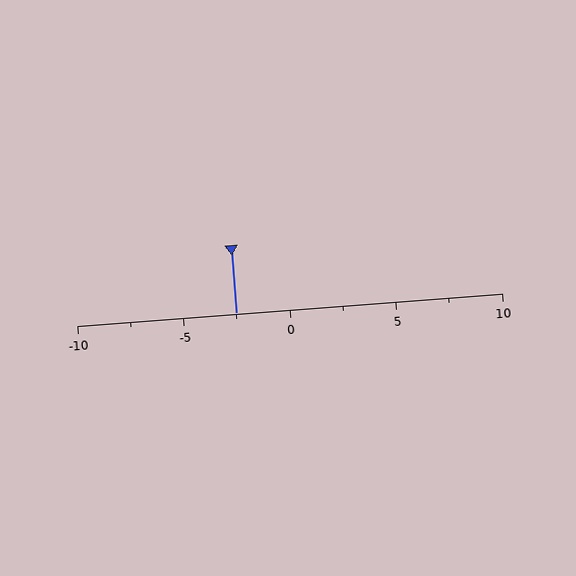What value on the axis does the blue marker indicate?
The marker indicates approximately -2.5.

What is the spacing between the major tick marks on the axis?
The major ticks are spaced 5 apart.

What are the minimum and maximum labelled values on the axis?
The axis runs from -10 to 10.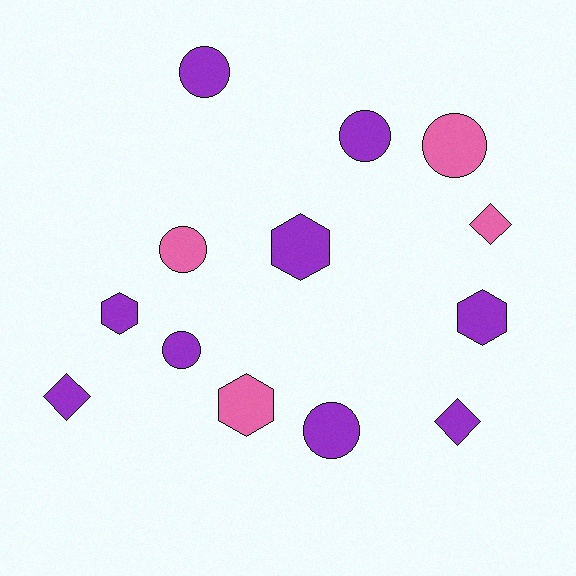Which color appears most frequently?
Purple, with 9 objects.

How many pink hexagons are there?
There is 1 pink hexagon.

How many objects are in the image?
There are 13 objects.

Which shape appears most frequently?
Circle, with 6 objects.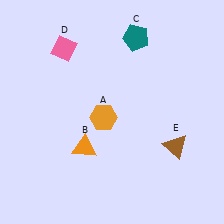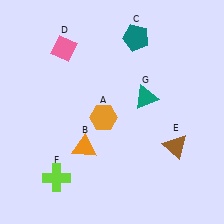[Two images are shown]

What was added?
A lime cross (F), a teal triangle (G) were added in Image 2.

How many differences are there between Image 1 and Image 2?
There are 2 differences between the two images.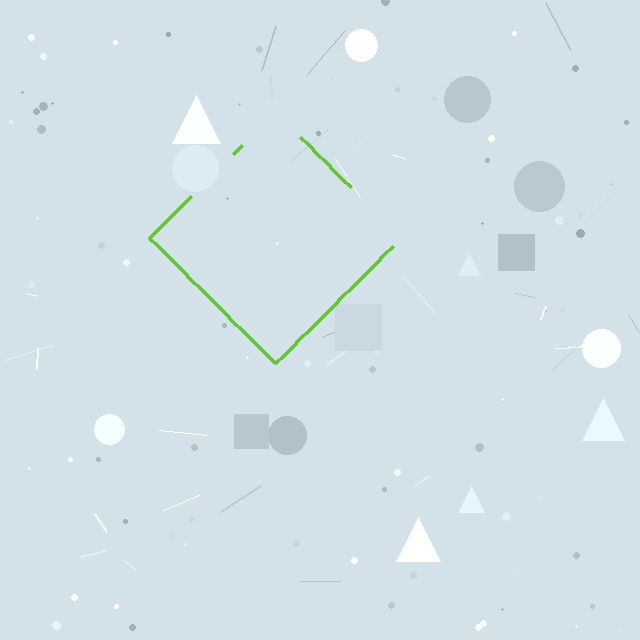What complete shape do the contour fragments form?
The contour fragments form a diamond.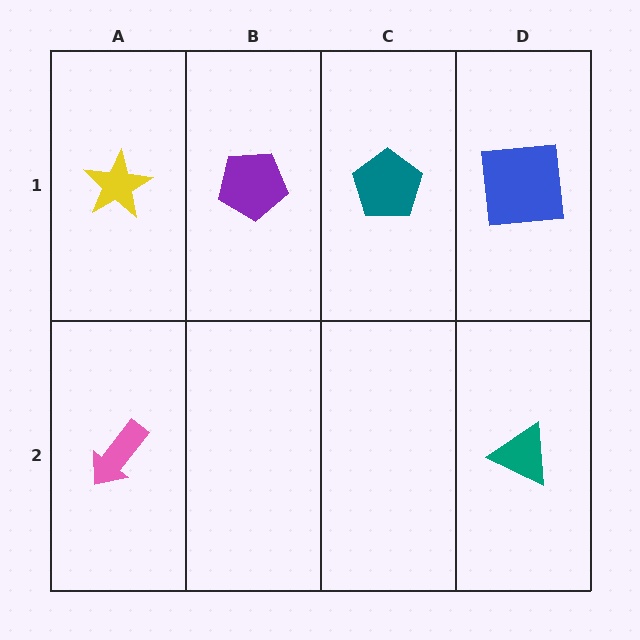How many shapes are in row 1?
4 shapes.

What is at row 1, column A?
A yellow star.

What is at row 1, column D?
A blue square.